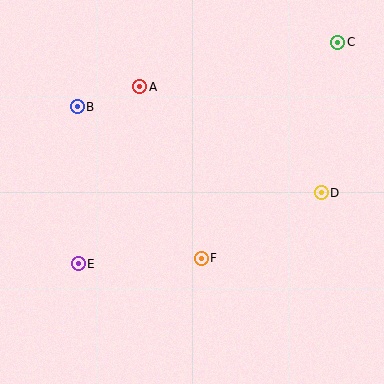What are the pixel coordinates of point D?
Point D is at (321, 193).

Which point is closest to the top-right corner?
Point C is closest to the top-right corner.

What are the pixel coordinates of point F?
Point F is at (201, 258).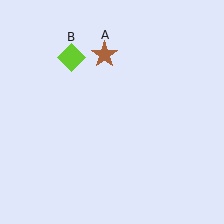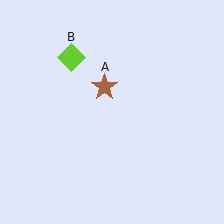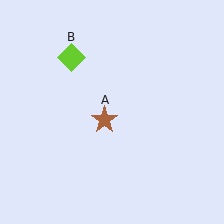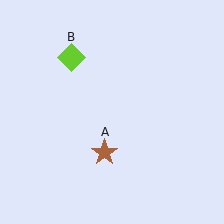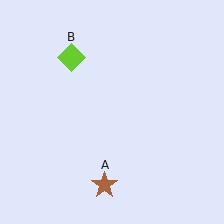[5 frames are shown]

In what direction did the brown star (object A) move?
The brown star (object A) moved down.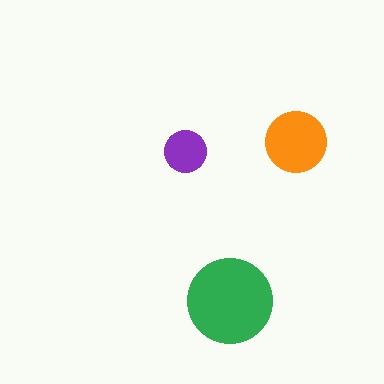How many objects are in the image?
There are 3 objects in the image.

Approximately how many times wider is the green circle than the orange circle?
About 1.5 times wider.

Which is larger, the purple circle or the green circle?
The green one.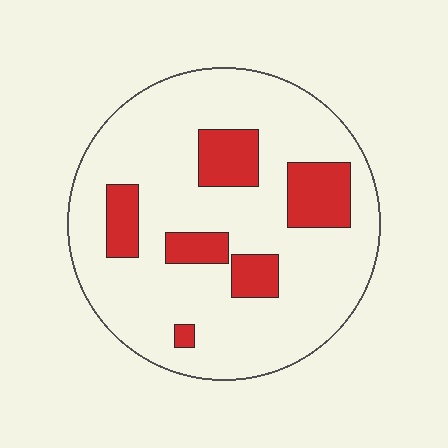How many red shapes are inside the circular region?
6.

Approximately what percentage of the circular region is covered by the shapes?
Approximately 20%.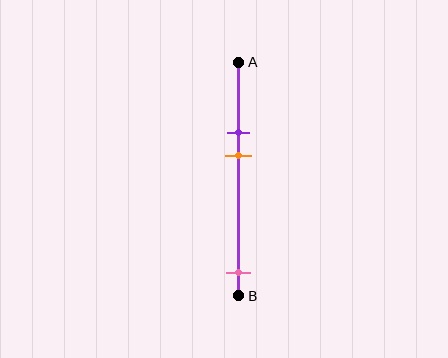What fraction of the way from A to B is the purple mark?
The purple mark is approximately 30% (0.3) of the way from A to B.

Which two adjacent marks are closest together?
The purple and orange marks are the closest adjacent pair.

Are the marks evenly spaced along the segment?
No, the marks are not evenly spaced.